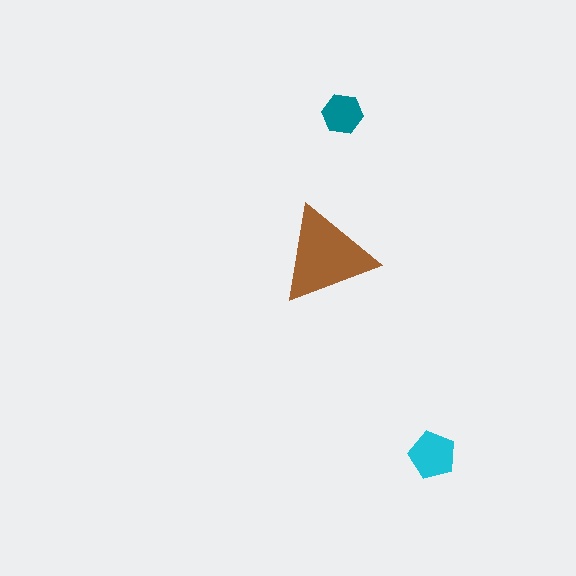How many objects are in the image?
There are 3 objects in the image.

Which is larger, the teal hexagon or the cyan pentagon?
The cyan pentagon.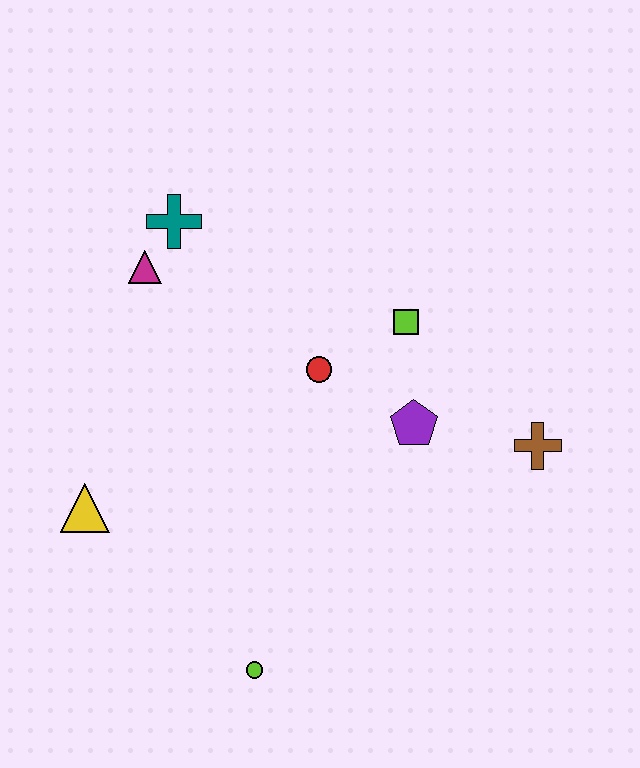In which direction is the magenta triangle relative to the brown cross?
The magenta triangle is to the left of the brown cross.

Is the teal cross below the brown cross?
No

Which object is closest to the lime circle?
The yellow triangle is closest to the lime circle.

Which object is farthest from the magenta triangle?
The brown cross is farthest from the magenta triangle.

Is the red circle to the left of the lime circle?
No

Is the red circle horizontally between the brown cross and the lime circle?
Yes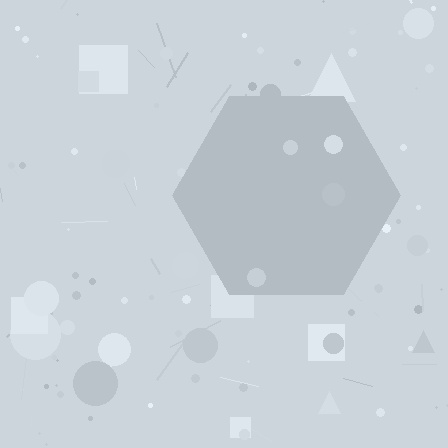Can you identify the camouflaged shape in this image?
The camouflaged shape is a hexagon.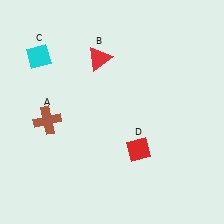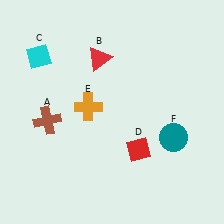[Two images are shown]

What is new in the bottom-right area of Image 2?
A teal circle (F) was added in the bottom-right area of Image 2.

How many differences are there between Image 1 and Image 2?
There are 2 differences between the two images.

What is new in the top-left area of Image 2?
An orange cross (E) was added in the top-left area of Image 2.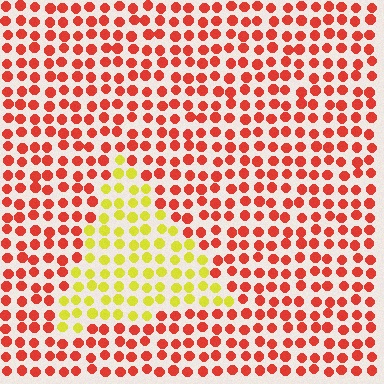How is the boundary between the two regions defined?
The boundary is defined purely by a slight shift in hue (about 61 degrees). Spacing, size, and orientation are identical on both sides.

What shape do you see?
I see a triangle.